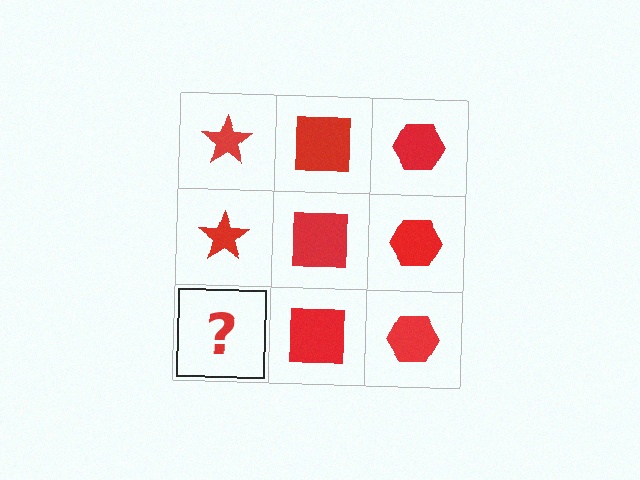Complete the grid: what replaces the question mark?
The question mark should be replaced with a red star.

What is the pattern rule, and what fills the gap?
The rule is that each column has a consistent shape. The gap should be filled with a red star.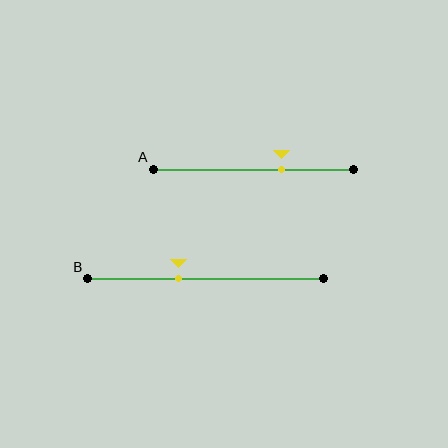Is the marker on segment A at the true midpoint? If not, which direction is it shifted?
No, the marker on segment A is shifted to the right by about 14% of the segment length.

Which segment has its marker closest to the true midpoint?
Segment B has its marker closest to the true midpoint.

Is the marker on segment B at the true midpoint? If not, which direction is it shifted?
No, the marker on segment B is shifted to the left by about 12% of the segment length.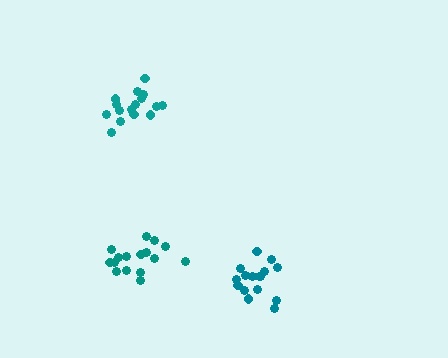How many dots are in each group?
Group 1: 16 dots, Group 2: 16 dots, Group 3: 16 dots (48 total).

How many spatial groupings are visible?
There are 3 spatial groupings.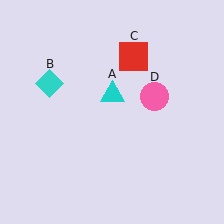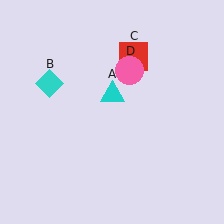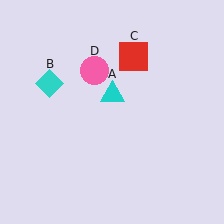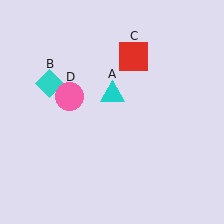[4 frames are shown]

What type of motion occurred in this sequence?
The pink circle (object D) rotated counterclockwise around the center of the scene.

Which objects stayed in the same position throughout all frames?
Cyan triangle (object A) and cyan diamond (object B) and red square (object C) remained stationary.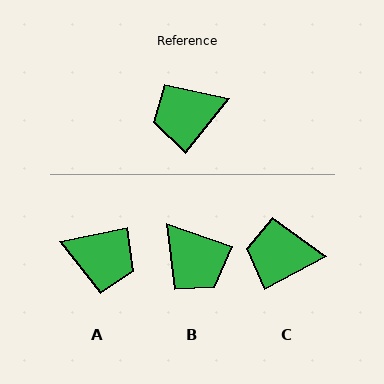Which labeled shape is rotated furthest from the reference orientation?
A, about 141 degrees away.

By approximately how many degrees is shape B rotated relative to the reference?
Approximately 110 degrees counter-clockwise.